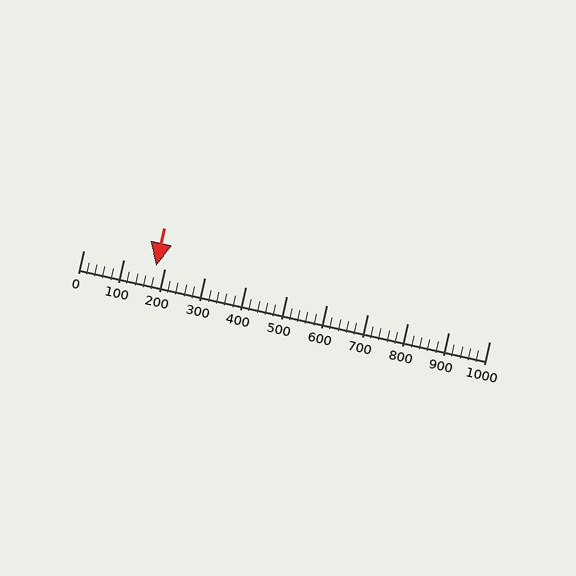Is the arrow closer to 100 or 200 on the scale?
The arrow is closer to 200.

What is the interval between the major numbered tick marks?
The major tick marks are spaced 100 units apart.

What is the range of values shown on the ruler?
The ruler shows values from 0 to 1000.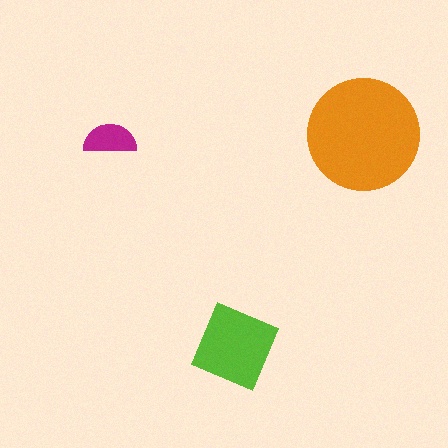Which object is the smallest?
The magenta semicircle.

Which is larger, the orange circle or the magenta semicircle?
The orange circle.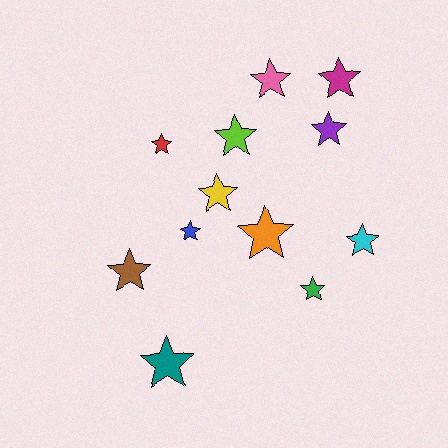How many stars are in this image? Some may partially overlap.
There are 12 stars.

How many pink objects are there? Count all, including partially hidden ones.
There is 1 pink object.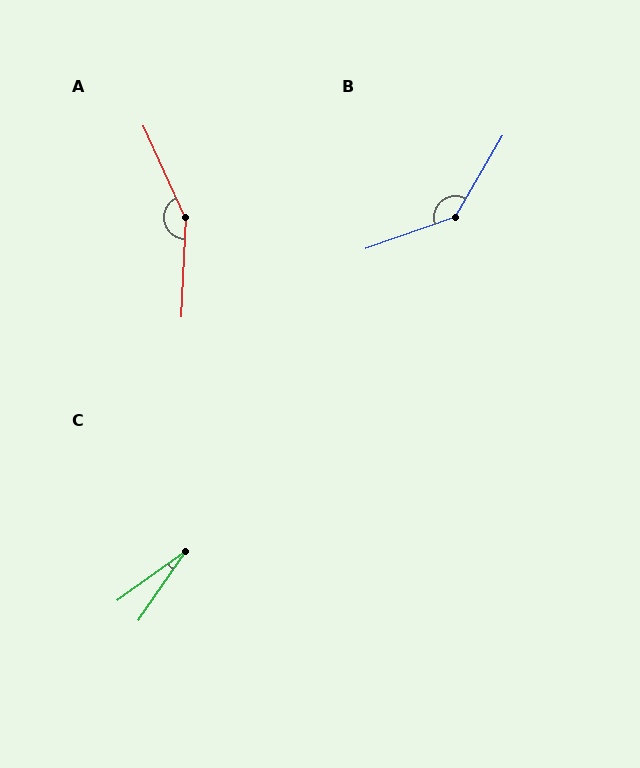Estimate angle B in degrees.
Approximately 140 degrees.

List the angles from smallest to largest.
C (20°), B (140°), A (153°).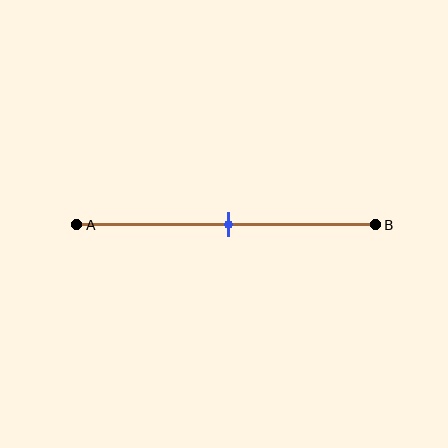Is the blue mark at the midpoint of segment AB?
Yes, the mark is approximately at the midpoint.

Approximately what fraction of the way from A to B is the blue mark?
The blue mark is approximately 50% of the way from A to B.